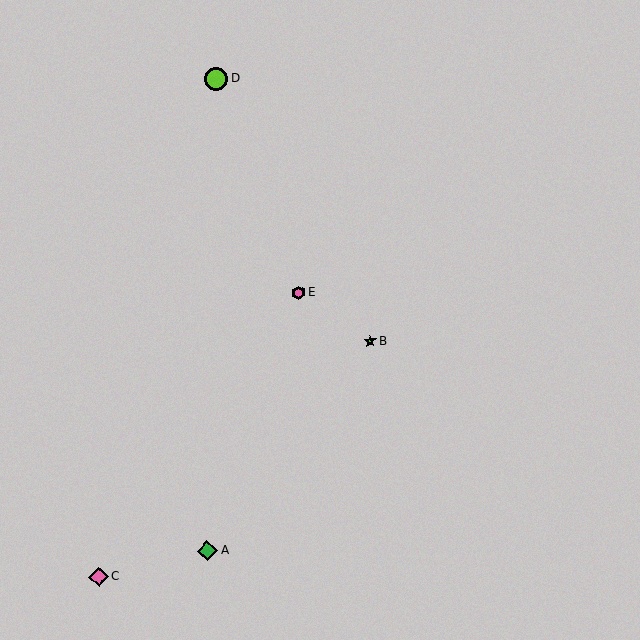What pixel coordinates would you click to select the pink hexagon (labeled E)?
Click at (299, 292) to select the pink hexagon E.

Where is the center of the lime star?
The center of the lime star is at (370, 341).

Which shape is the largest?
The lime circle (labeled D) is the largest.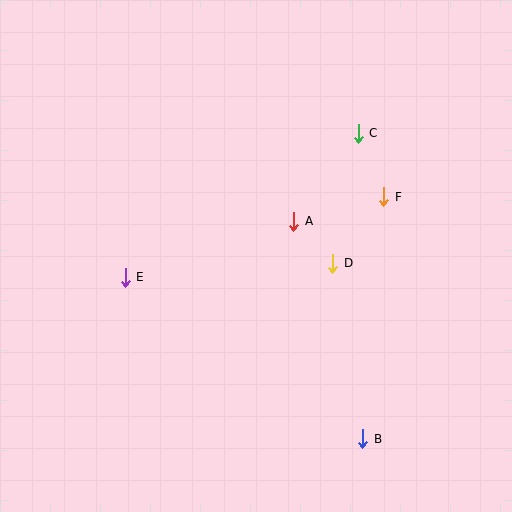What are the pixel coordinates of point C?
Point C is at (358, 133).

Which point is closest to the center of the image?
Point A at (294, 221) is closest to the center.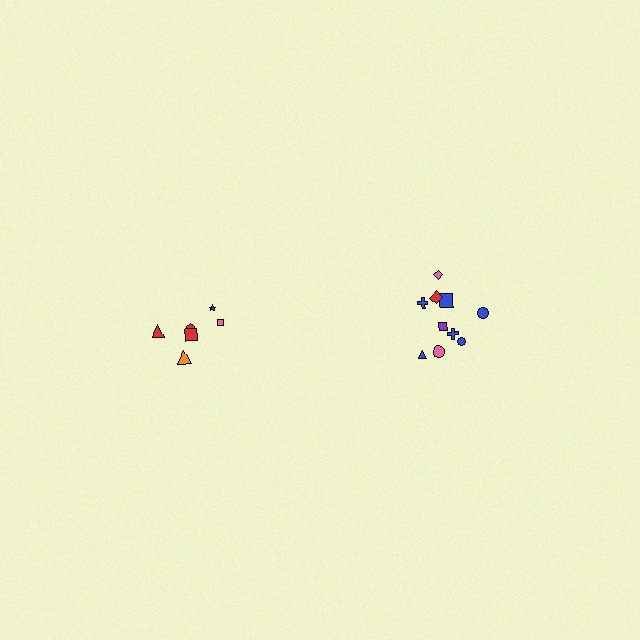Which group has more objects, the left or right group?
The right group.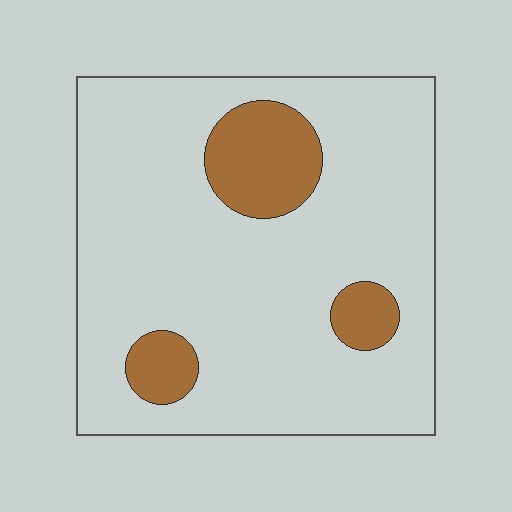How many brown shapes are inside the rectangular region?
3.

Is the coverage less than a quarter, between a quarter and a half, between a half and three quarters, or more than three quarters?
Less than a quarter.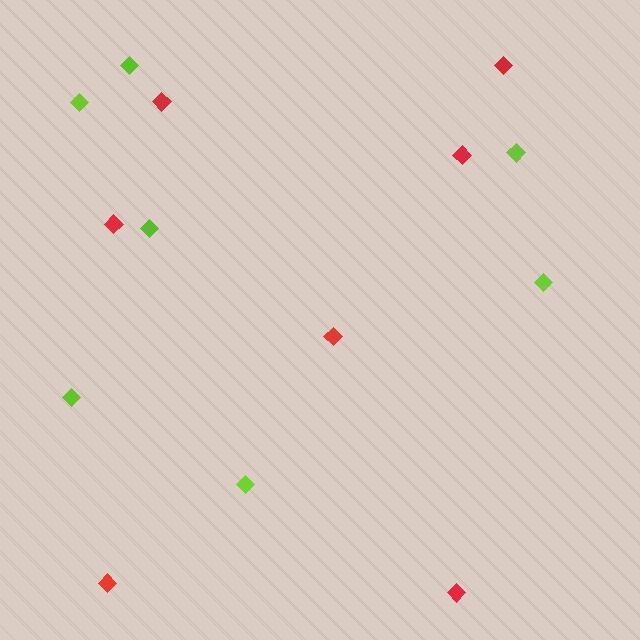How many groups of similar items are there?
There are 2 groups: one group of red diamonds (7) and one group of lime diamonds (7).